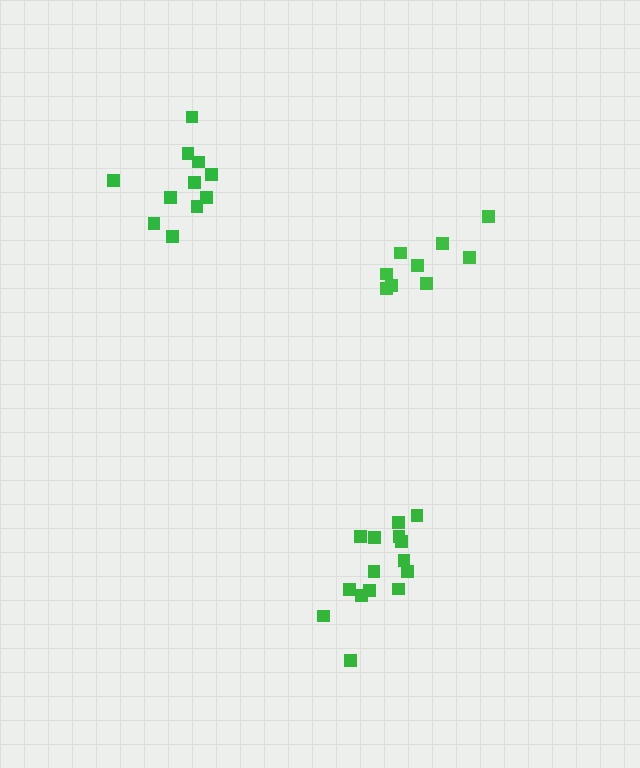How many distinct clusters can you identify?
There are 3 distinct clusters.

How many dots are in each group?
Group 1: 11 dots, Group 2: 9 dots, Group 3: 15 dots (35 total).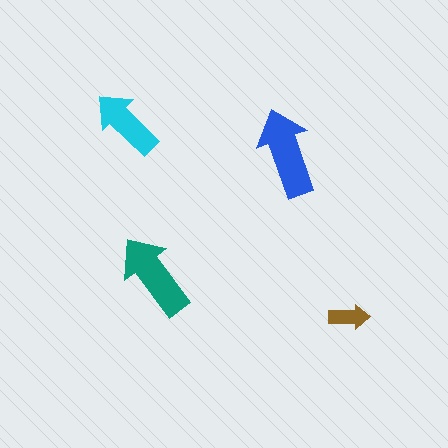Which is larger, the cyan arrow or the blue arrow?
The blue one.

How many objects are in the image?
There are 4 objects in the image.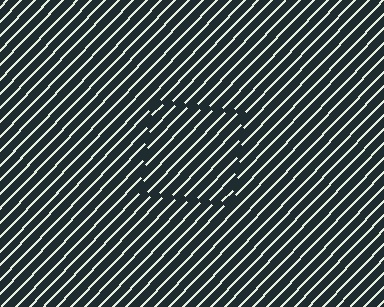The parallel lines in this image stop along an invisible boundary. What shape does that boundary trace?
An illusory square. The interior of the shape contains the same grating, shifted by half a period — the contour is defined by the phase discontinuity where line-ends from the inner and outer gratings abut.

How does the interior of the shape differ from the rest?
The interior of the shape contains the same grating, shifted by half a period — the contour is defined by the phase discontinuity where line-ends from the inner and outer gratings abut.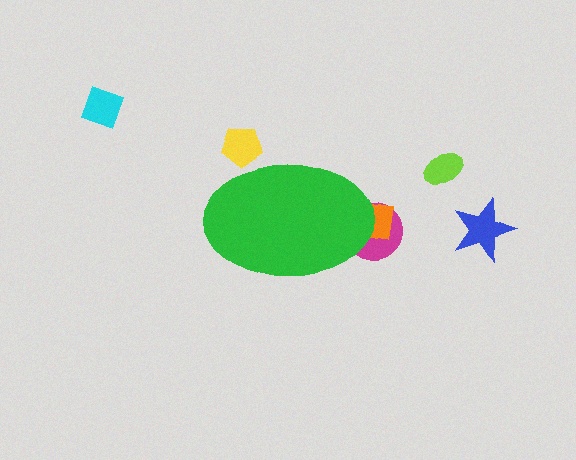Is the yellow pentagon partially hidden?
Yes, the yellow pentagon is partially hidden behind the green ellipse.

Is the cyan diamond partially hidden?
No, the cyan diamond is fully visible.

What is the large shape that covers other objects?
A green ellipse.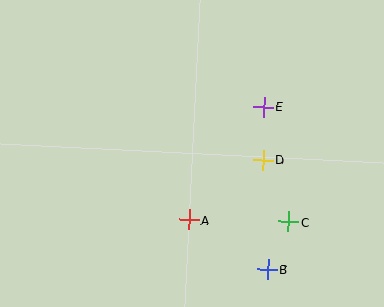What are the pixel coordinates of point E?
Point E is at (263, 107).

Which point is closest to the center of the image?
Point A at (189, 220) is closest to the center.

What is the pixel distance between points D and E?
The distance between D and E is 53 pixels.